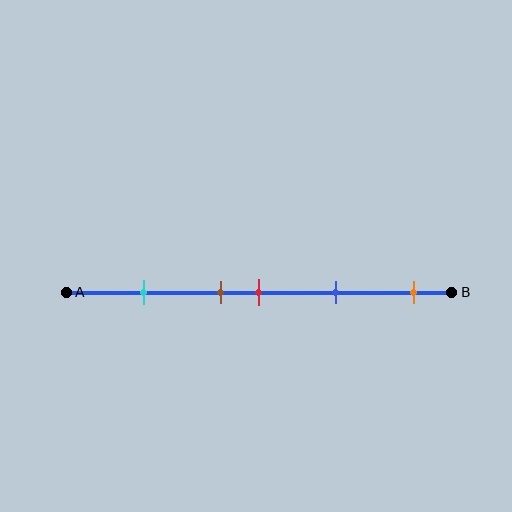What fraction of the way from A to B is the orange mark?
The orange mark is approximately 90% (0.9) of the way from A to B.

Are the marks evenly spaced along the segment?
No, the marks are not evenly spaced.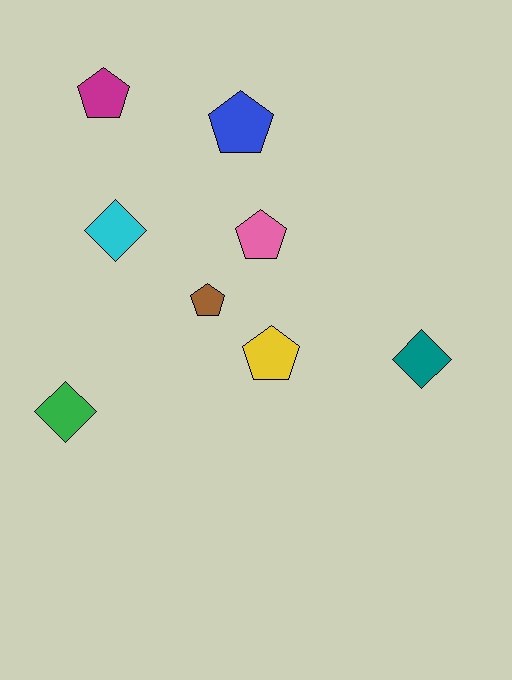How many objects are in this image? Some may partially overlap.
There are 8 objects.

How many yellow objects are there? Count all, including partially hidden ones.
There is 1 yellow object.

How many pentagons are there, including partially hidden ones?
There are 5 pentagons.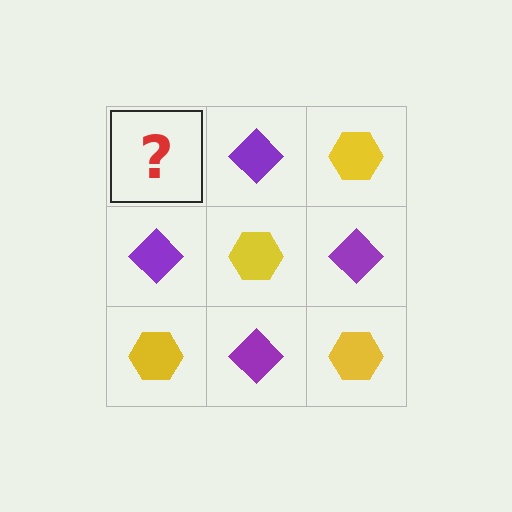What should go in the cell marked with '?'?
The missing cell should contain a yellow hexagon.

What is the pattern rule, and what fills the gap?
The rule is that it alternates yellow hexagon and purple diamond in a checkerboard pattern. The gap should be filled with a yellow hexagon.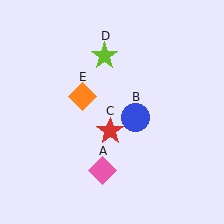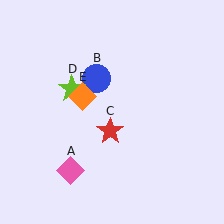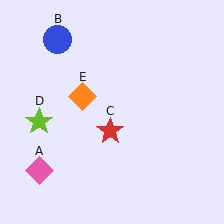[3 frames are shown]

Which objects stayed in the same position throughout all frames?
Red star (object C) and orange diamond (object E) remained stationary.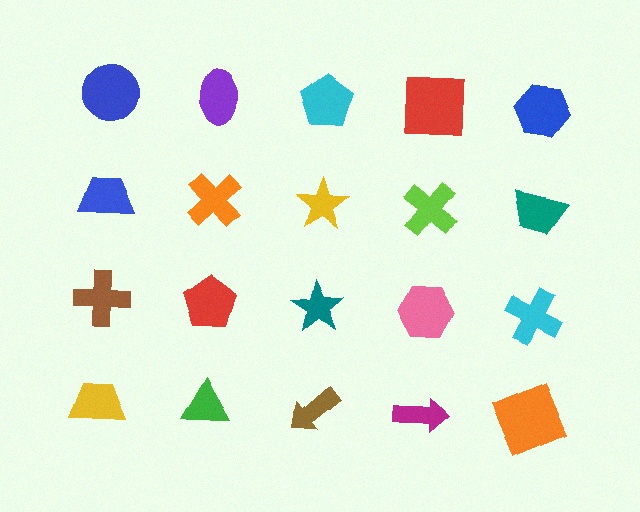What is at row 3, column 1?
A brown cross.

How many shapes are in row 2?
5 shapes.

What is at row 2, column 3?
A yellow star.